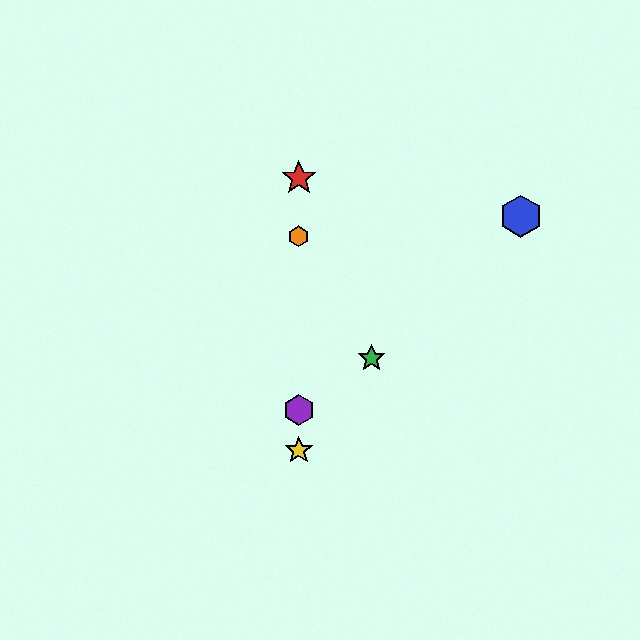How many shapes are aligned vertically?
4 shapes (the red star, the yellow star, the purple hexagon, the orange hexagon) are aligned vertically.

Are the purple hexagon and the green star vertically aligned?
No, the purple hexagon is at x≈299 and the green star is at x≈371.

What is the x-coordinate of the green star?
The green star is at x≈371.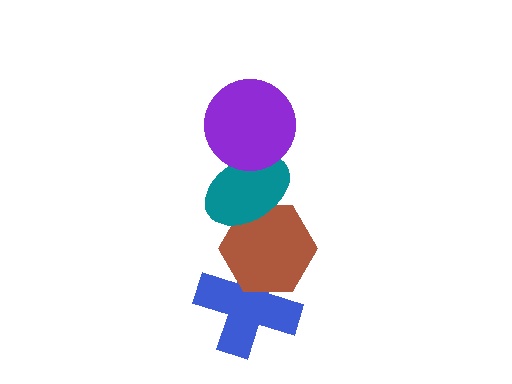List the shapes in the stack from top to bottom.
From top to bottom: the purple circle, the teal ellipse, the brown hexagon, the blue cross.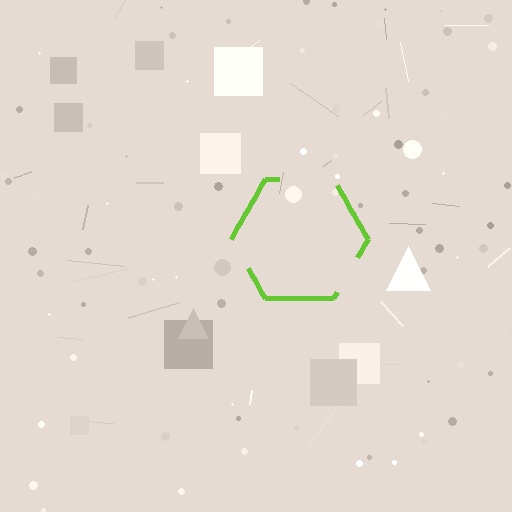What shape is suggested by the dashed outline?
The dashed outline suggests a hexagon.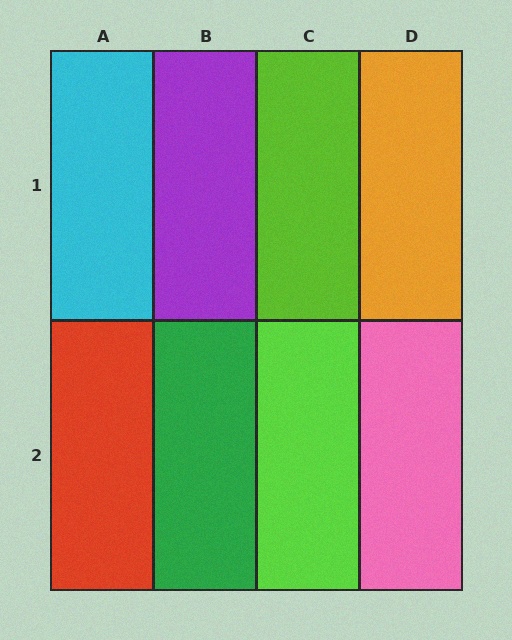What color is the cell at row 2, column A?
Red.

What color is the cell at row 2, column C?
Lime.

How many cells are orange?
1 cell is orange.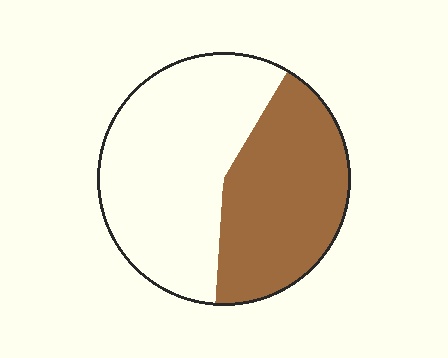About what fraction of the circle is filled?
About two fifths (2/5).